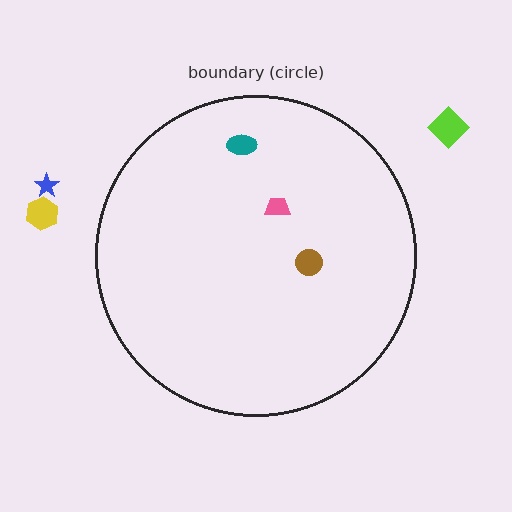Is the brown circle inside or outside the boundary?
Inside.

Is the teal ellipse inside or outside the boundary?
Inside.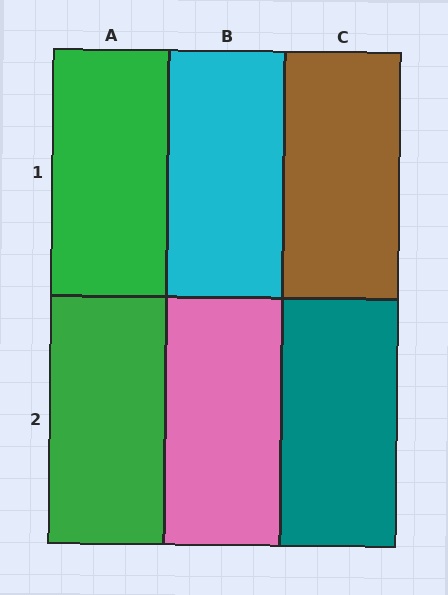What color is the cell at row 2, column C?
Teal.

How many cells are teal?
1 cell is teal.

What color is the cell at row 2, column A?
Green.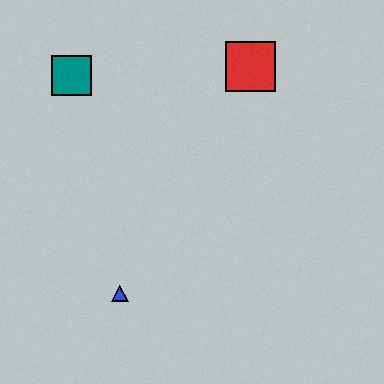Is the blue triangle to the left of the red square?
Yes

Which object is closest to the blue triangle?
The teal square is closest to the blue triangle.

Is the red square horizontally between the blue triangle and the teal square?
No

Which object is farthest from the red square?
The blue triangle is farthest from the red square.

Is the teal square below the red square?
Yes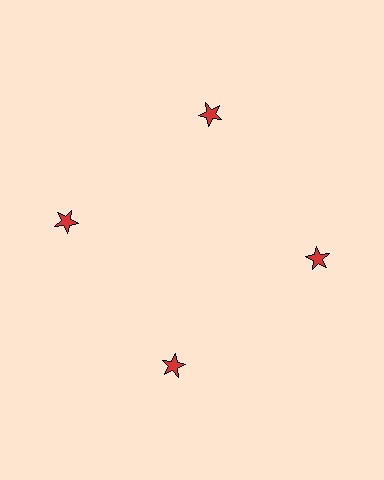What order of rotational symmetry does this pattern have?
This pattern has 4-fold rotational symmetry.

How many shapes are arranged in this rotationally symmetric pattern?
There are 4 shapes, arranged in 4 groups of 1.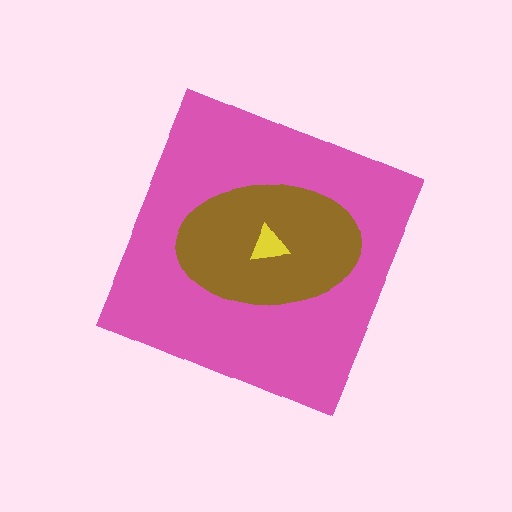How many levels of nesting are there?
3.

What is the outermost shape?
The pink diamond.